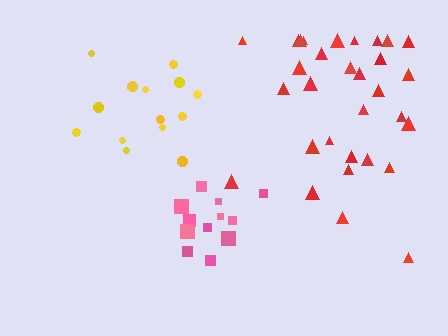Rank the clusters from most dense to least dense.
pink, yellow, red.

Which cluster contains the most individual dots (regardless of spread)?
Red (32).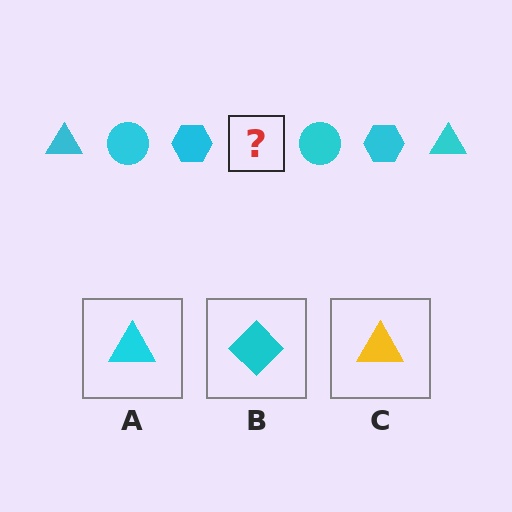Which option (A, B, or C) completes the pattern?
A.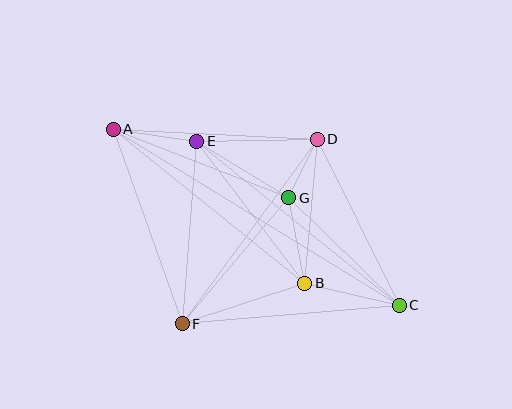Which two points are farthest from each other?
Points A and C are farthest from each other.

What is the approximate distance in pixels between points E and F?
The distance between E and F is approximately 183 pixels.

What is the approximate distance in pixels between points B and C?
The distance between B and C is approximately 97 pixels.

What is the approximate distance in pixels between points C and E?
The distance between C and E is approximately 261 pixels.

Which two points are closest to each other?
Points D and G are closest to each other.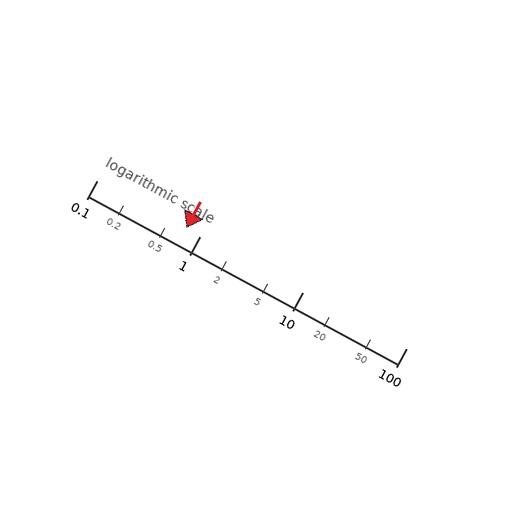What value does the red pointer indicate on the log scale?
The pointer indicates approximately 0.74.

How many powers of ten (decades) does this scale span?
The scale spans 3 decades, from 0.1 to 100.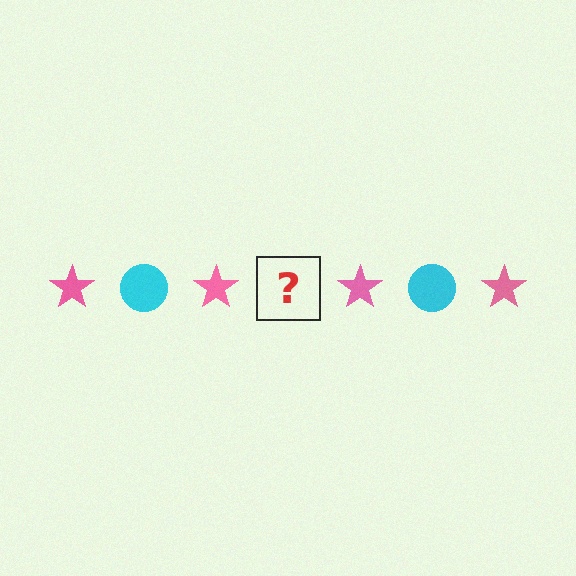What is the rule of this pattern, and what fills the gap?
The rule is that the pattern alternates between pink star and cyan circle. The gap should be filled with a cyan circle.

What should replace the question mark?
The question mark should be replaced with a cyan circle.